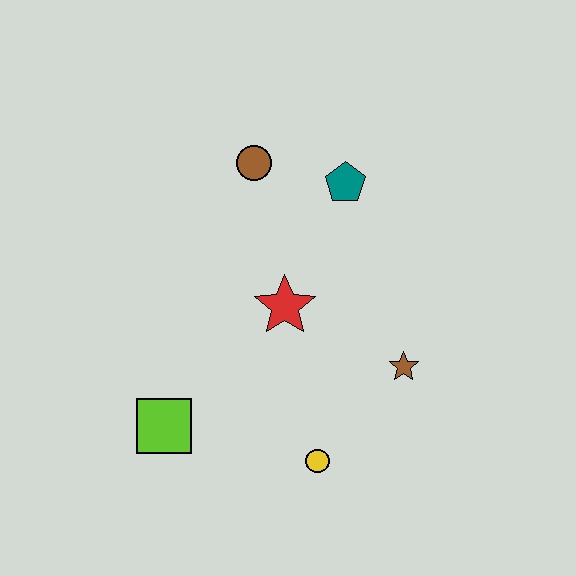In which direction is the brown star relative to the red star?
The brown star is to the right of the red star.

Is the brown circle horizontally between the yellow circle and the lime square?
Yes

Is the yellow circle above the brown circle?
No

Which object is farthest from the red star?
The lime square is farthest from the red star.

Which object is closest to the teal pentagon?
The brown circle is closest to the teal pentagon.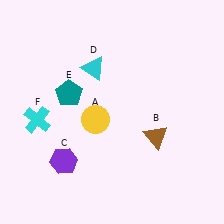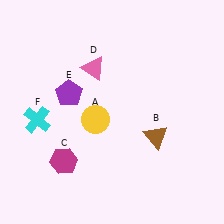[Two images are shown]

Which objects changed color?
C changed from purple to magenta. D changed from cyan to pink. E changed from teal to purple.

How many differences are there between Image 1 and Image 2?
There are 3 differences between the two images.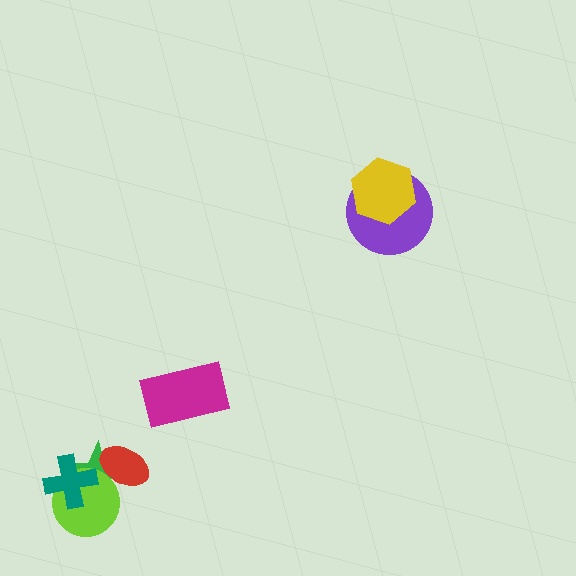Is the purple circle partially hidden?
Yes, it is partially covered by another shape.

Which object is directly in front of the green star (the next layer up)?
The lime circle is directly in front of the green star.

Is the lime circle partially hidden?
Yes, it is partially covered by another shape.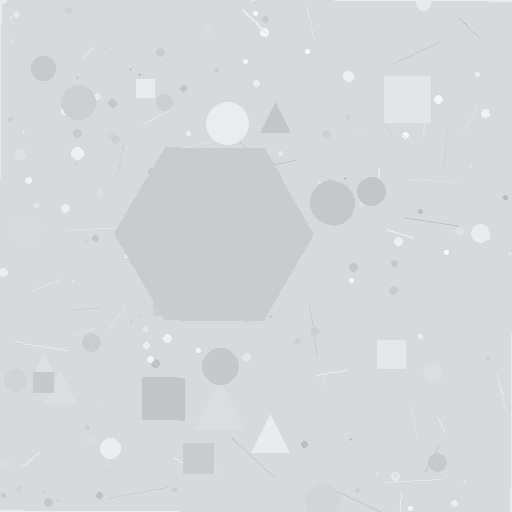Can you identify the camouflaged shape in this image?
The camouflaged shape is a hexagon.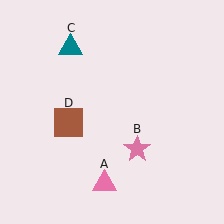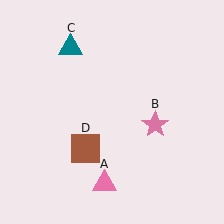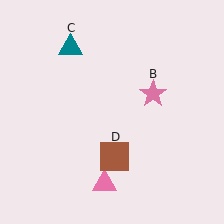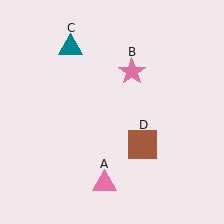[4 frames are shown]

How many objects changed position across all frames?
2 objects changed position: pink star (object B), brown square (object D).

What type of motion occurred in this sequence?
The pink star (object B), brown square (object D) rotated counterclockwise around the center of the scene.